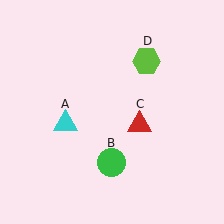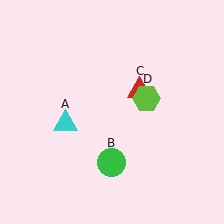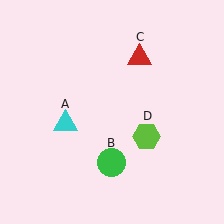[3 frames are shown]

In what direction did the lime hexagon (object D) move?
The lime hexagon (object D) moved down.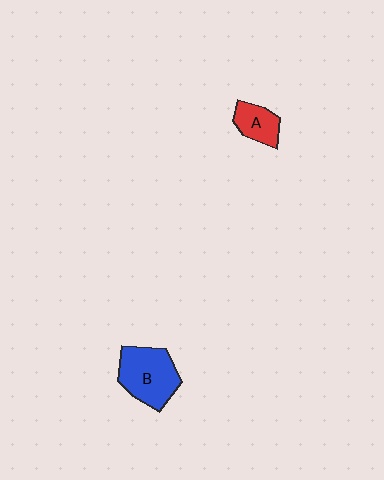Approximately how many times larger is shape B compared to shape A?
Approximately 1.9 times.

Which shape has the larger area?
Shape B (blue).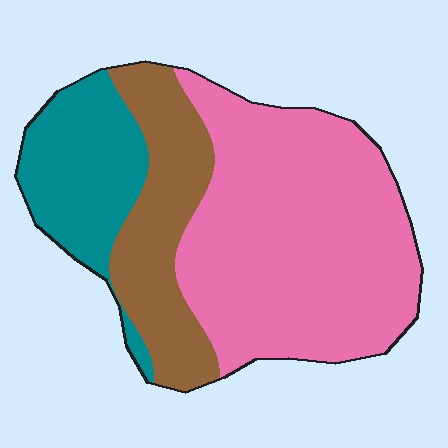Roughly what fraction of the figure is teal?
Teal covers 20% of the figure.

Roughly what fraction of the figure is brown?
Brown takes up about one quarter (1/4) of the figure.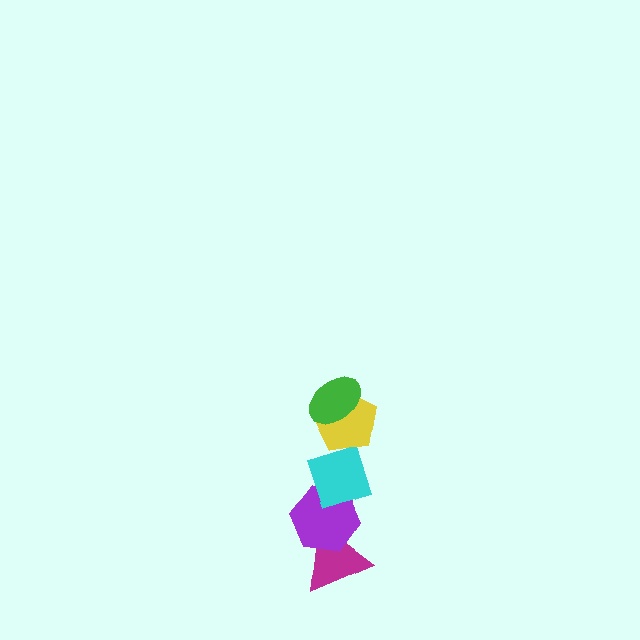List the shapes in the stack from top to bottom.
From top to bottom: the green ellipse, the yellow pentagon, the cyan diamond, the purple hexagon, the magenta triangle.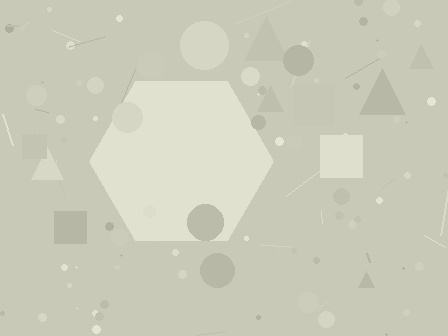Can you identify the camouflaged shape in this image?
The camouflaged shape is a hexagon.